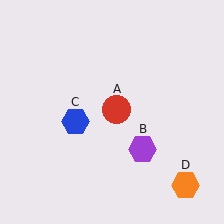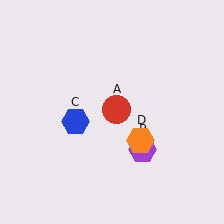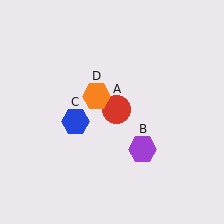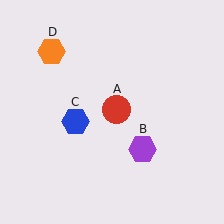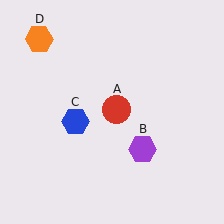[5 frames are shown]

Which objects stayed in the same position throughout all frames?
Red circle (object A) and purple hexagon (object B) and blue hexagon (object C) remained stationary.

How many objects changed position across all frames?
1 object changed position: orange hexagon (object D).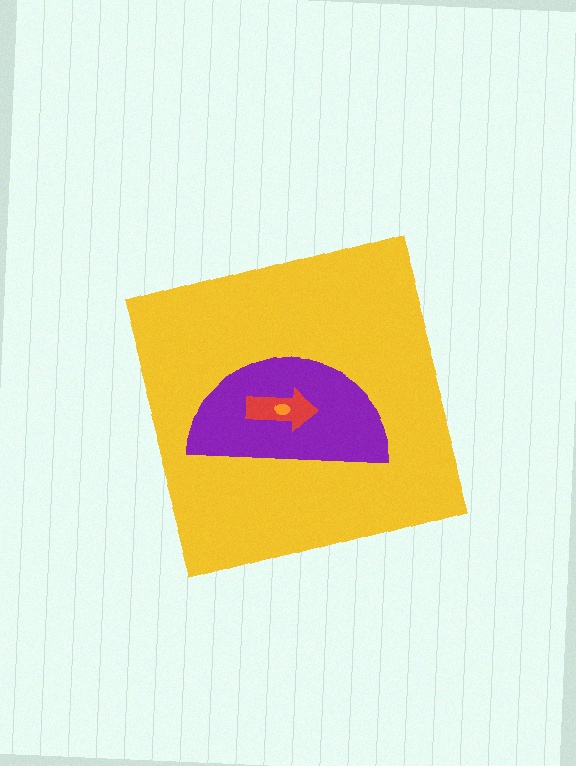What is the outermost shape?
The yellow diamond.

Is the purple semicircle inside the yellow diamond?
Yes.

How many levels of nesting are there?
4.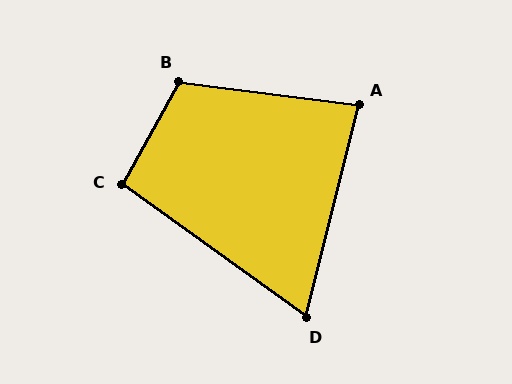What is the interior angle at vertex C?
Approximately 96 degrees (obtuse).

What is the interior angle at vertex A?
Approximately 84 degrees (acute).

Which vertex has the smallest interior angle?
D, at approximately 68 degrees.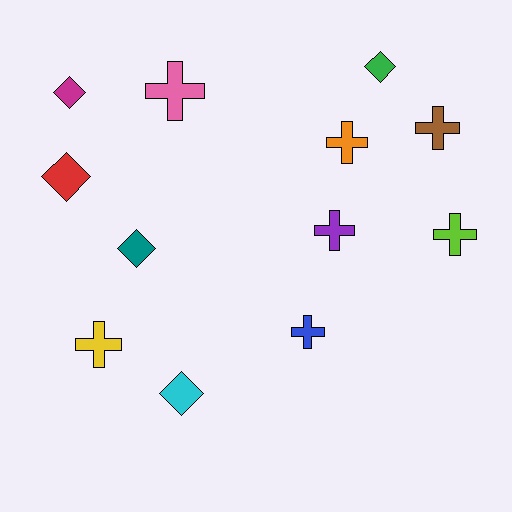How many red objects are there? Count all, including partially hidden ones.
There is 1 red object.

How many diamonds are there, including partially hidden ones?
There are 5 diamonds.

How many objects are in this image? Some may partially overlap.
There are 12 objects.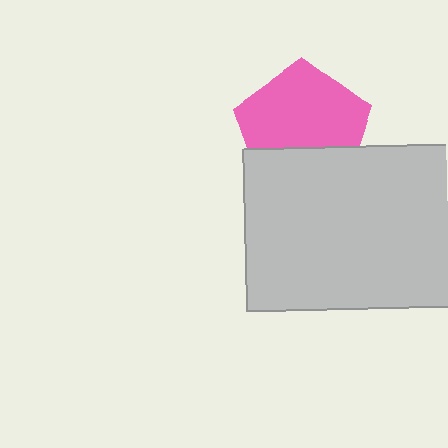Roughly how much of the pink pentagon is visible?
Most of it is visible (roughly 67%).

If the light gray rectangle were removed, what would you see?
You would see the complete pink pentagon.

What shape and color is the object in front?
The object in front is a light gray rectangle.